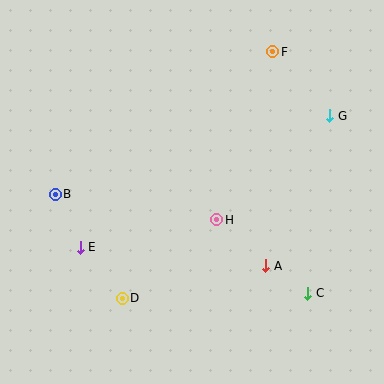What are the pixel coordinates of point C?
Point C is at (308, 293).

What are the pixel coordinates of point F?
Point F is at (273, 52).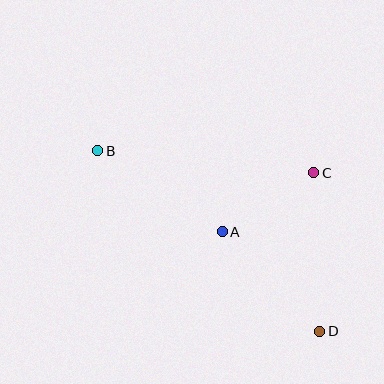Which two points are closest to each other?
Points A and C are closest to each other.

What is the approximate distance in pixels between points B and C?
The distance between B and C is approximately 217 pixels.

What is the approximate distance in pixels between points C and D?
The distance between C and D is approximately 159 pixels.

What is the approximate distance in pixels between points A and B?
The distance between A and B is approximately 148 pixels.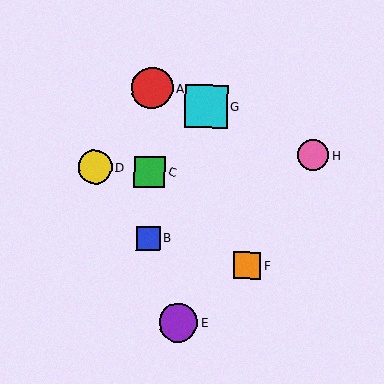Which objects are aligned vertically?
Objects A, B, C are aligned vertically.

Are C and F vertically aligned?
No, C is at x≈150 and F is at x≈247.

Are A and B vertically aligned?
Yes, both are at x≈152.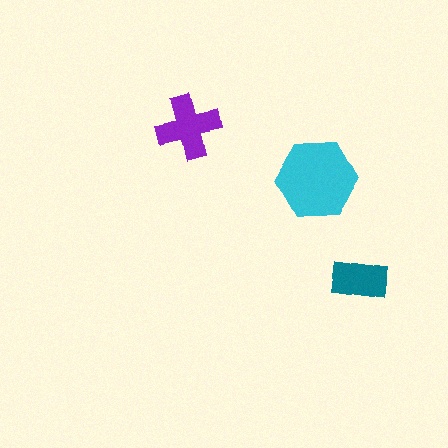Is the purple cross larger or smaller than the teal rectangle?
Larger.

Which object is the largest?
The cyan hexagon.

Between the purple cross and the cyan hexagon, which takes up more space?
The cyan hexagon.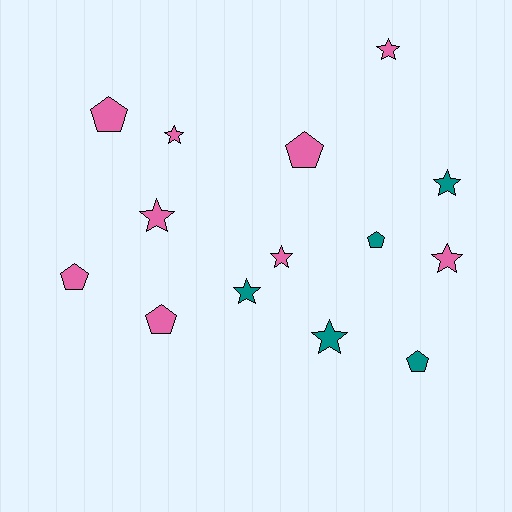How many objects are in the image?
There are 14 objects.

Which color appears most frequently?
Pink, with 9 objects.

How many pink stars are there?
There are 5 pink stars.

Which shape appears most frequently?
Star, with 8 objects.